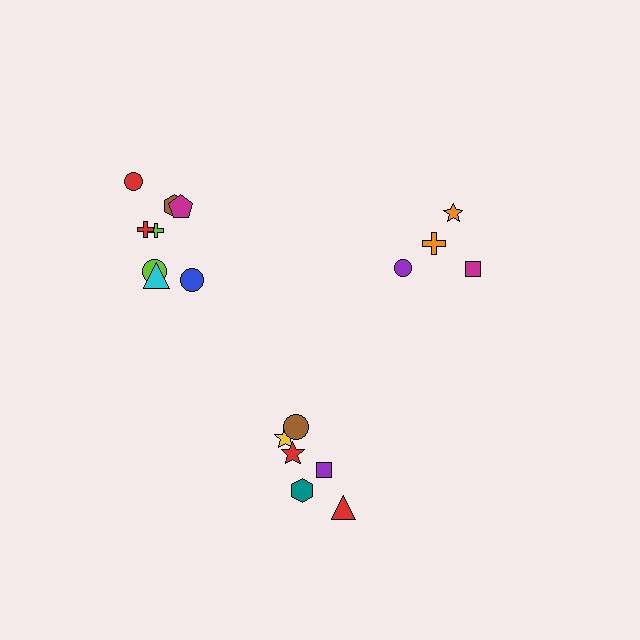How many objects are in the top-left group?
There are 8 objects.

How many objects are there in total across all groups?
There are 18 objects.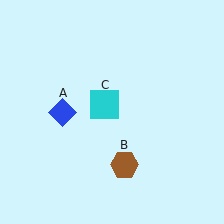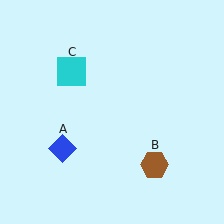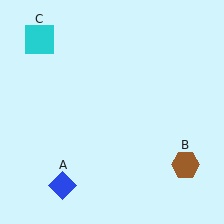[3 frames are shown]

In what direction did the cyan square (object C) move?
The cyan square (object C) moved up and to the left.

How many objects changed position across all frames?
3 objects changed position: blue diamond (object A), brown hexagon (object B), cyan square (object C).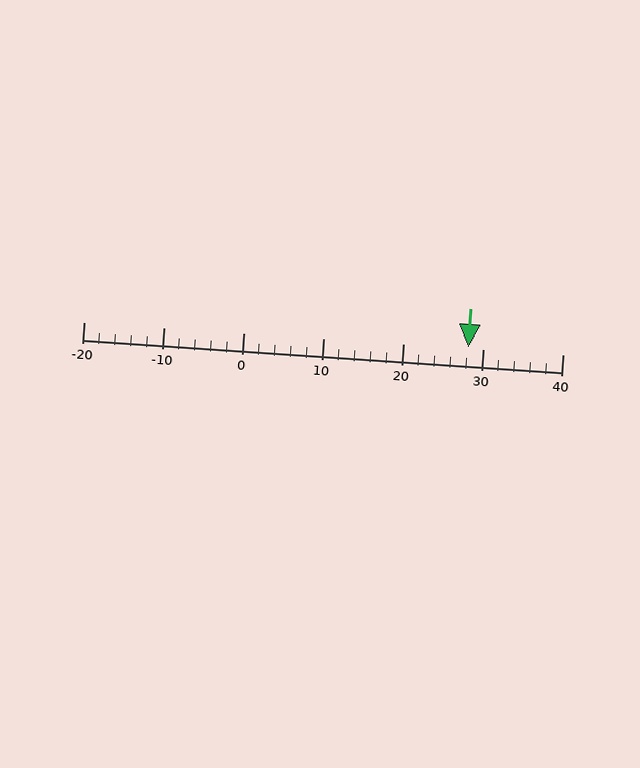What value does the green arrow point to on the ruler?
The green arrow points to approximately 28.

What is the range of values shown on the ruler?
The ruler shows values from -20 to 40.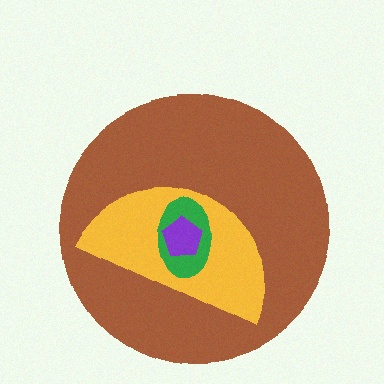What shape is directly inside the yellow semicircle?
The green ellipse.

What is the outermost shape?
The brown circle.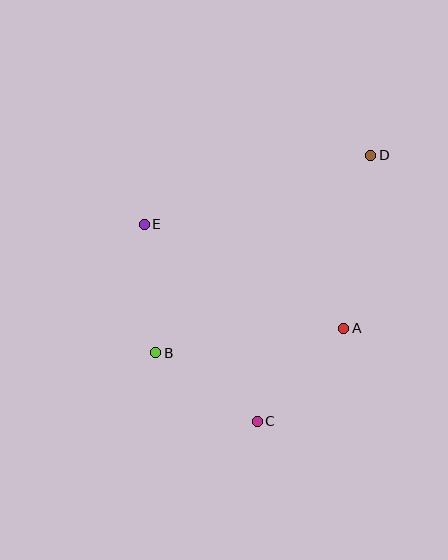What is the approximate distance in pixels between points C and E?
The distance between C and E is approximately 227 pixels.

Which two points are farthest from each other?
Points B and D are farthest from each other.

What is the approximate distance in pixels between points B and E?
The distance between B and E is approximately 129 pixels.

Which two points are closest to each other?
Points B and C are closest to each other.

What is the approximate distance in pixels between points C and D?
The distance between C and D is approximately 289 pixels.